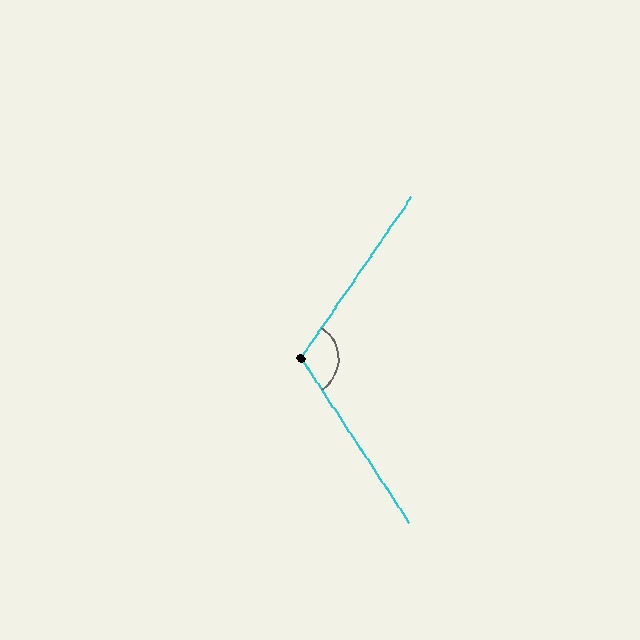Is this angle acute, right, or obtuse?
It is obtuse.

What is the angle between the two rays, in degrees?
Approximately 112 degrees.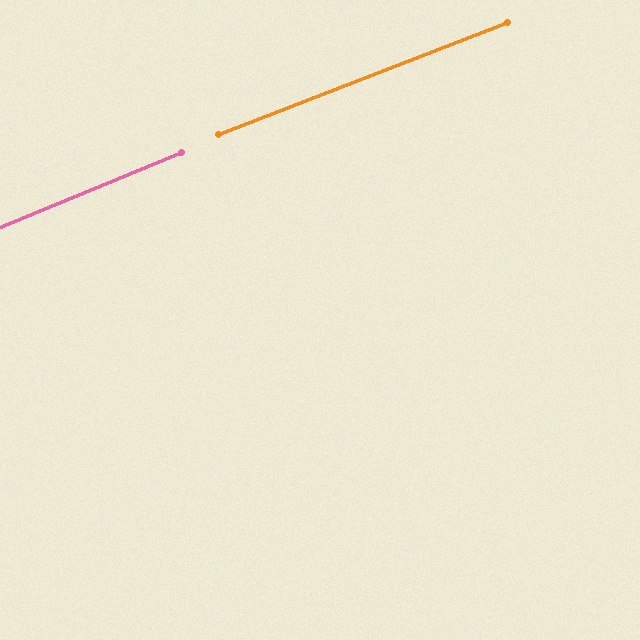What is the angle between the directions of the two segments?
Approximately 1 degree.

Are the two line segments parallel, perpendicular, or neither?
Parallel — their directions differ by only 1.1°.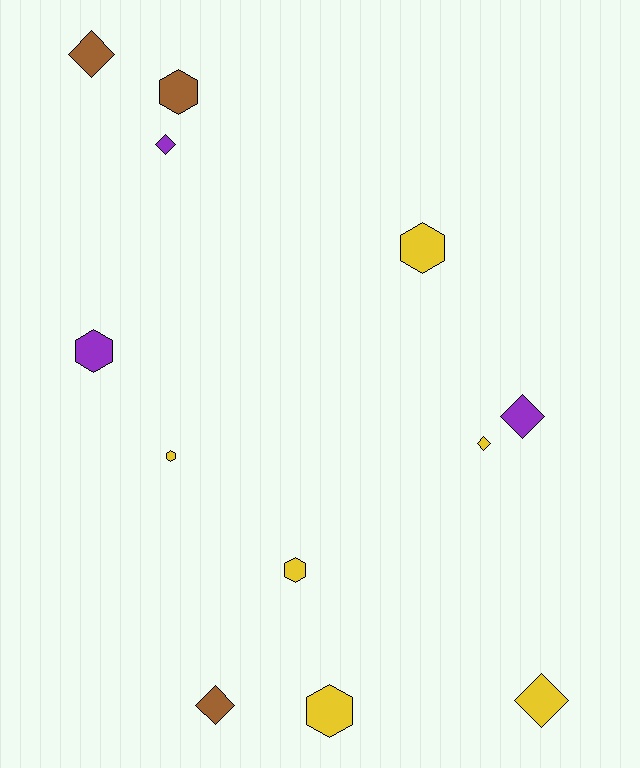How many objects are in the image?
There are 12 objects.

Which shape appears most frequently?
Hexagon, with 6 objects.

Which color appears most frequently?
Yellow, with 6 objects.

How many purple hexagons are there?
There is 1 purple hexagon.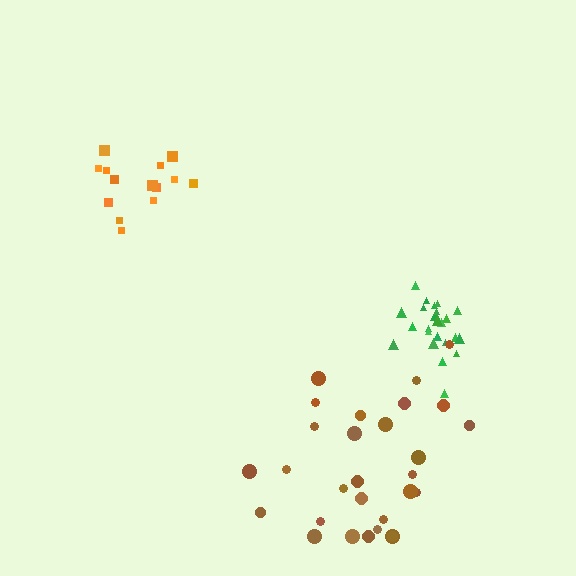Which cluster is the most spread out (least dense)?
Brown.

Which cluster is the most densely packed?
Green.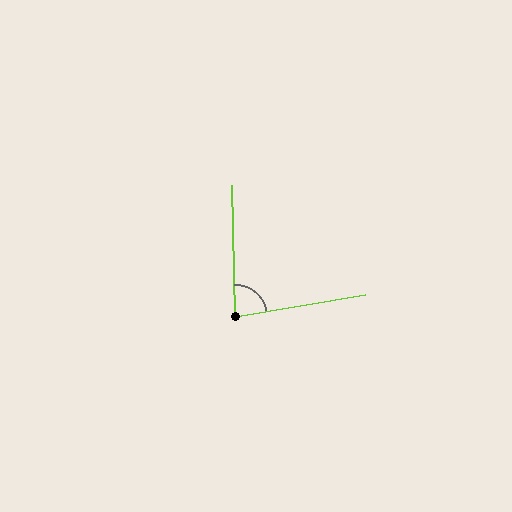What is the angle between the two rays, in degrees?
Approximately 81 degrees.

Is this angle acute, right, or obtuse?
It is acute.